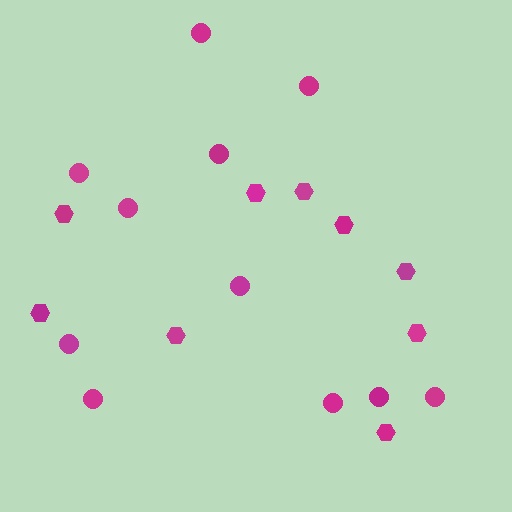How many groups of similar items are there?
There are 2 groups: one group of circles (11) and one group of hexagons (9).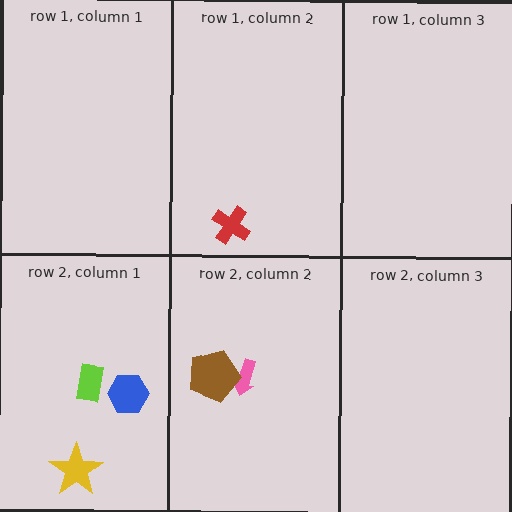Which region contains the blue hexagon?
The row 2, column 1 region.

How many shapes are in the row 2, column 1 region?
3.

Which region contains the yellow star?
The row 2, column 1 region.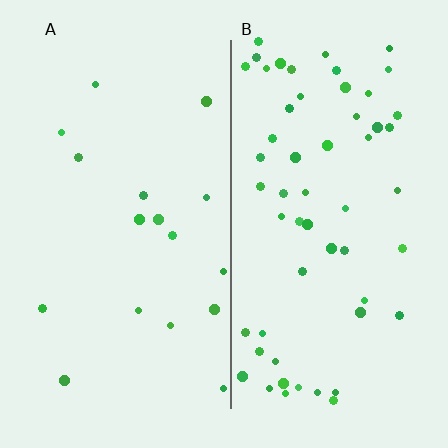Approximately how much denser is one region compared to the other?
Approximately 3.4× — region B over region A.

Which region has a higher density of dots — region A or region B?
B (the right).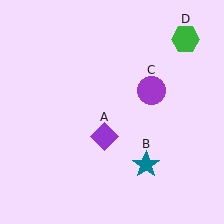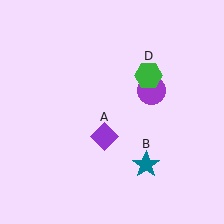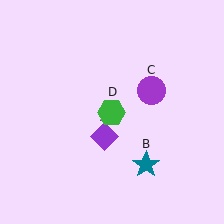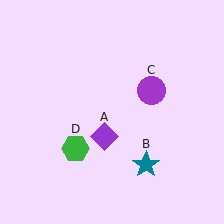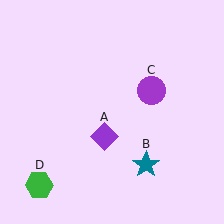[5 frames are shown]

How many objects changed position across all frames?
1 object changed position: green hexagon (object D).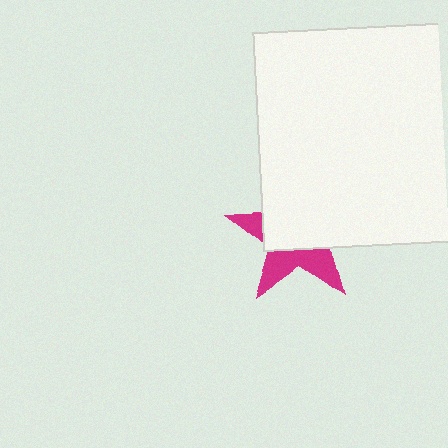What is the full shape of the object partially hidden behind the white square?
The partially hidden object is a magenta star.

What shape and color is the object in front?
The object in front is a white square.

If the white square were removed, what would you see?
You would see the complete magenta star.